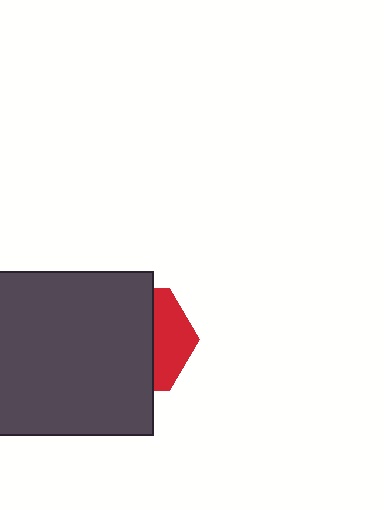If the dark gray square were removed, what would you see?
You would see the complete red hexagon.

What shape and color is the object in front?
The object in front is a dark gray square.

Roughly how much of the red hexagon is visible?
A small part of it is visible (roughly 35%).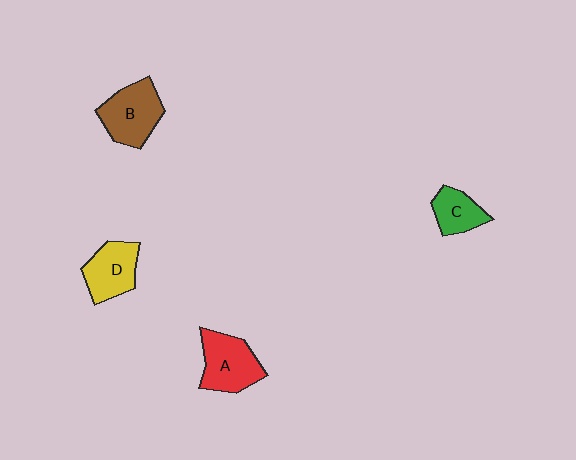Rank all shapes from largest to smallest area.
From largest to smallest: B (brown), A (red), D (yellow), C (green).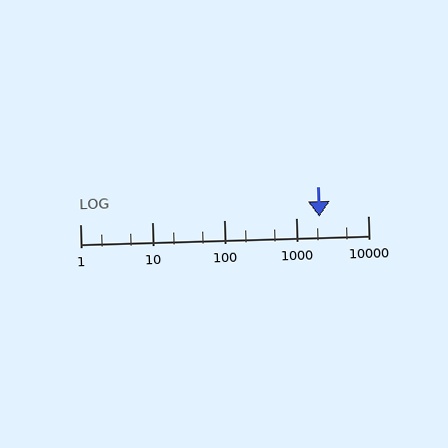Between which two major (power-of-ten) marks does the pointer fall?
The pointer is between 1000 and 10000.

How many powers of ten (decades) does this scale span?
The scale spans 4 decades, from 1 to 10000.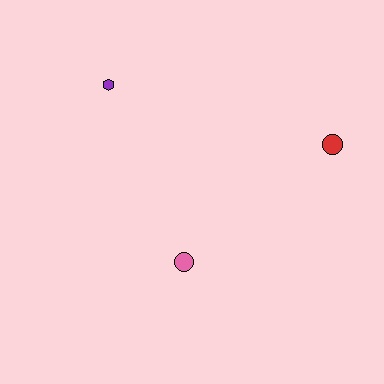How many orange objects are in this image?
There are no orange objects.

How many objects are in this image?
There are 3 objects.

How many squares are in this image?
There are no squares.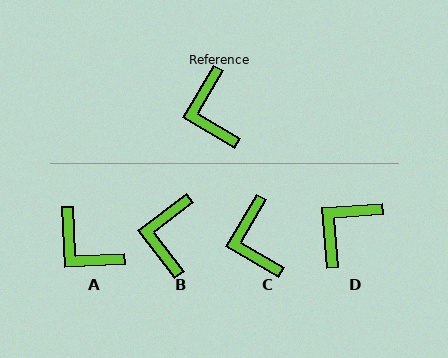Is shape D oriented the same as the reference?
No, it is off by about 55 degrees.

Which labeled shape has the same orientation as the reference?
C.